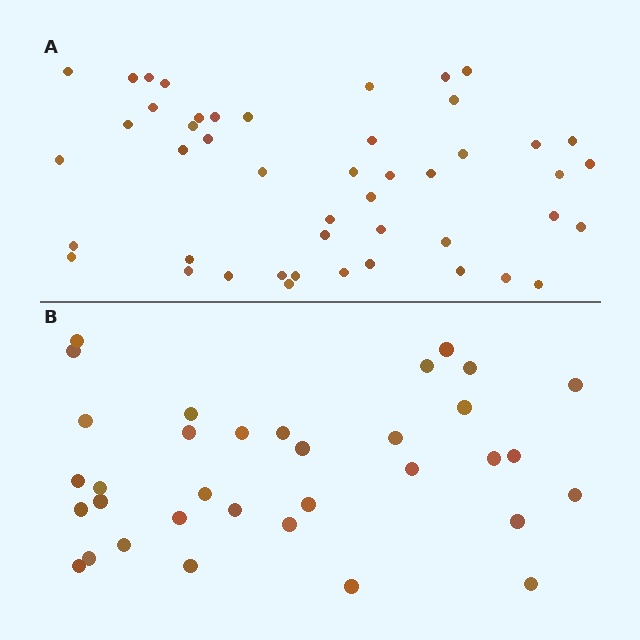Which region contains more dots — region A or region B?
Region A (the top region) has more dots.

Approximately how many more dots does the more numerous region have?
Region A has approximately 15 more dots than region B.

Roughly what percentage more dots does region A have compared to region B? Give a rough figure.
About 40% more.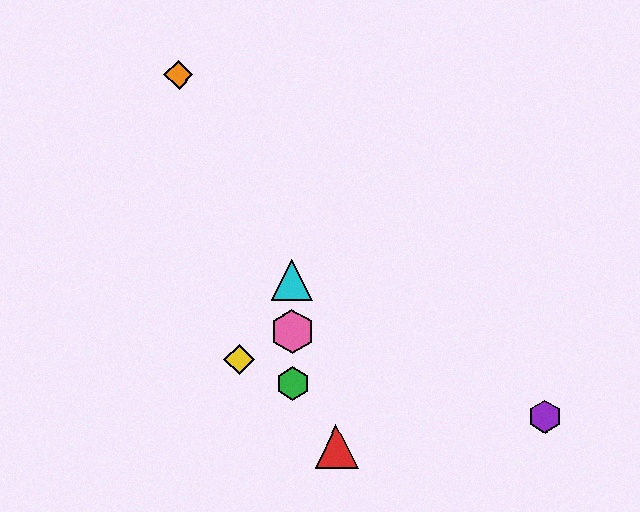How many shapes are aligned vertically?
4 shapes (the blue hexagon, the green hexagon, the cyan triangle, the pink hexagon) are aligned vertically.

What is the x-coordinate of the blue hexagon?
The blue hexagon is at x≈293.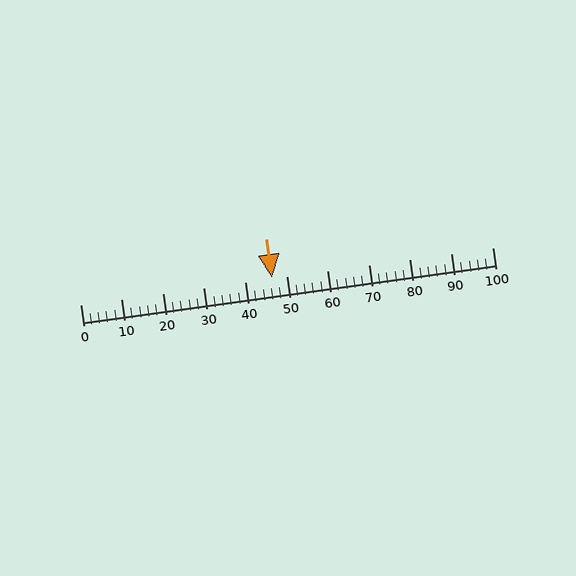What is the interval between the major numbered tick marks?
The major tick marks are spaced 10 units apart.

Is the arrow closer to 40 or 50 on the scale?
The arrow is closer to 50.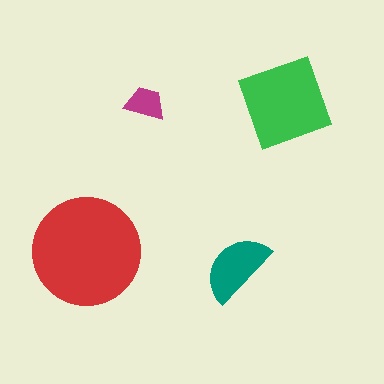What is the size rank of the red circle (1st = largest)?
1st.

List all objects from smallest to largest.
The magenta trapezoid, the teal semicircle, the green diamond, the red circle.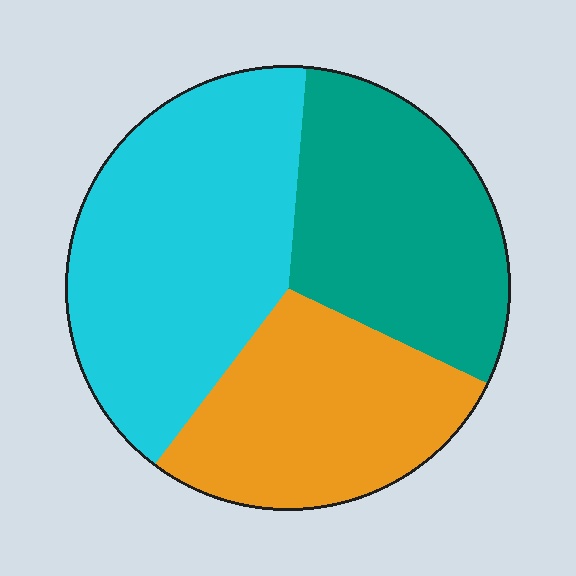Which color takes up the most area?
Cyan, at roughly 40%.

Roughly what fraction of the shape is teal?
Teal covers around 30% of the shape.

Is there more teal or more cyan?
Cyan.